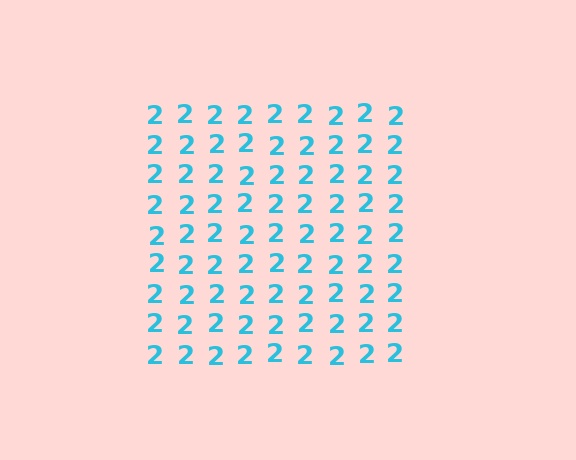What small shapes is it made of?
It is made of small digit 2's.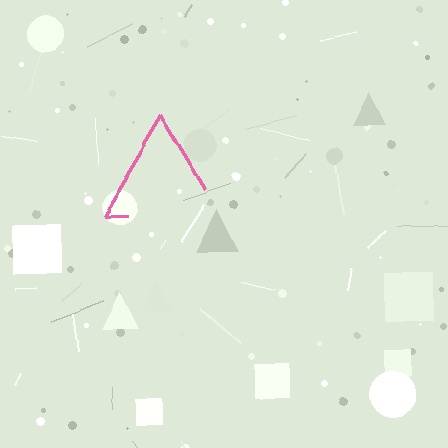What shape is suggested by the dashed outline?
The dashed outline suggests a triangle.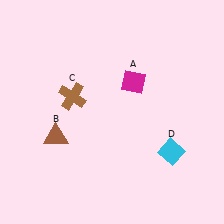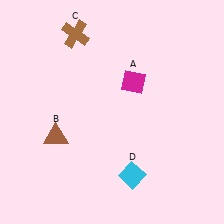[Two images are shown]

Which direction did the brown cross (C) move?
The brown cross (C) moved up.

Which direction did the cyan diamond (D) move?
The cyan diamond (D) moved left.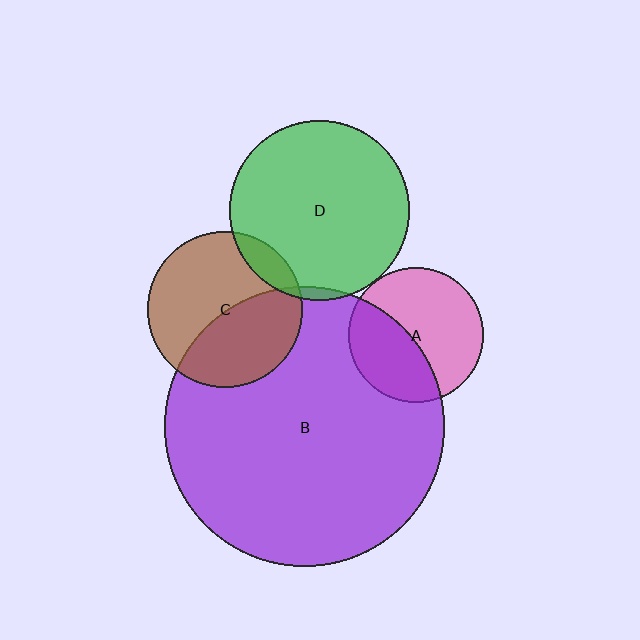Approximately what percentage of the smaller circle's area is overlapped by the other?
Approximately 45%.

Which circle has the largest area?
Circle B (purple).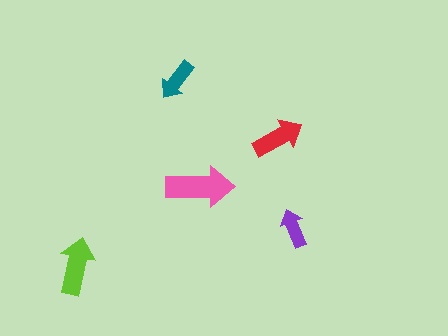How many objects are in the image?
There are 5 objects in the image.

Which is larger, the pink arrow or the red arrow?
The pink one.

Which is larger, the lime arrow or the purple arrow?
The lime one.